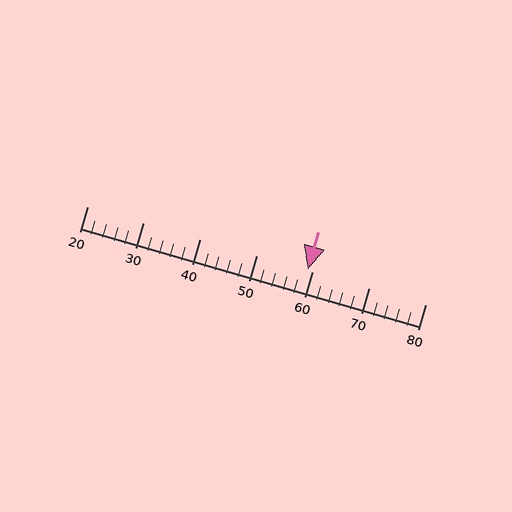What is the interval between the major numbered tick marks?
The major tick marks are spaced 10 units apart.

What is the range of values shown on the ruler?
The ruler shows values from 20 to 80.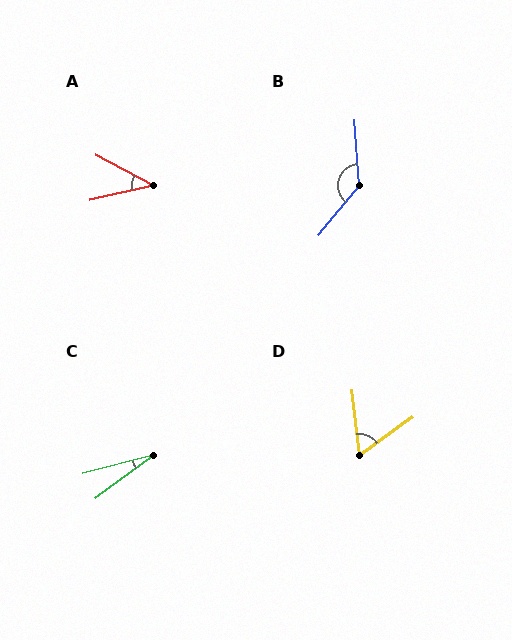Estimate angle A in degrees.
Approximately 41 degrees.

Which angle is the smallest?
C, at approximately 22 degrees.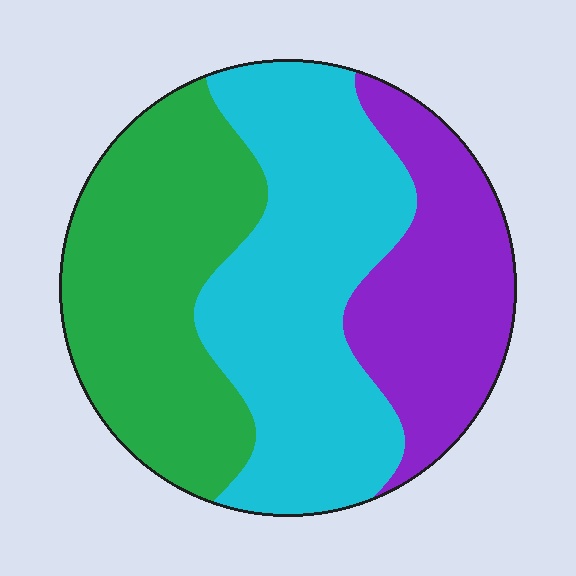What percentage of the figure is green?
Green takes up about one third (1/3) of the figure.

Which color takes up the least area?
Purple, at roughly 25%.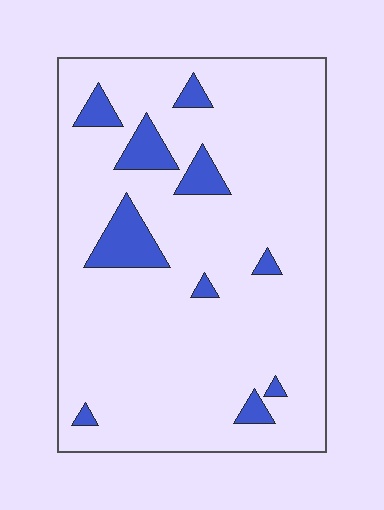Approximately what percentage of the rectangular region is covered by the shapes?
Approximately 10%.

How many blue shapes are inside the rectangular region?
10.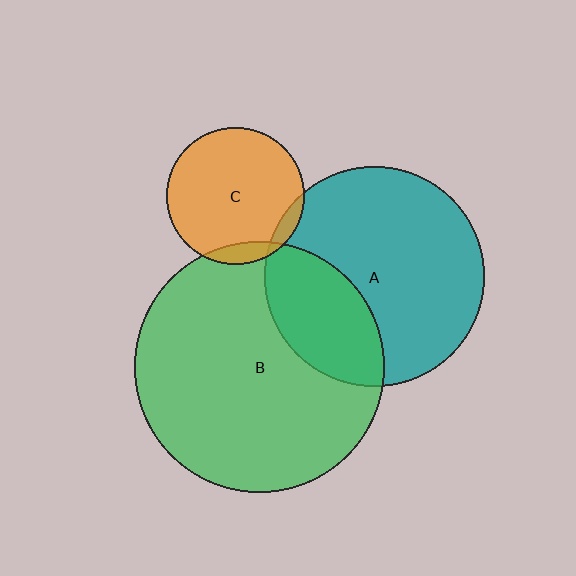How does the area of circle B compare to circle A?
Approximately 1.3 times.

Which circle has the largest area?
Circle B (green).